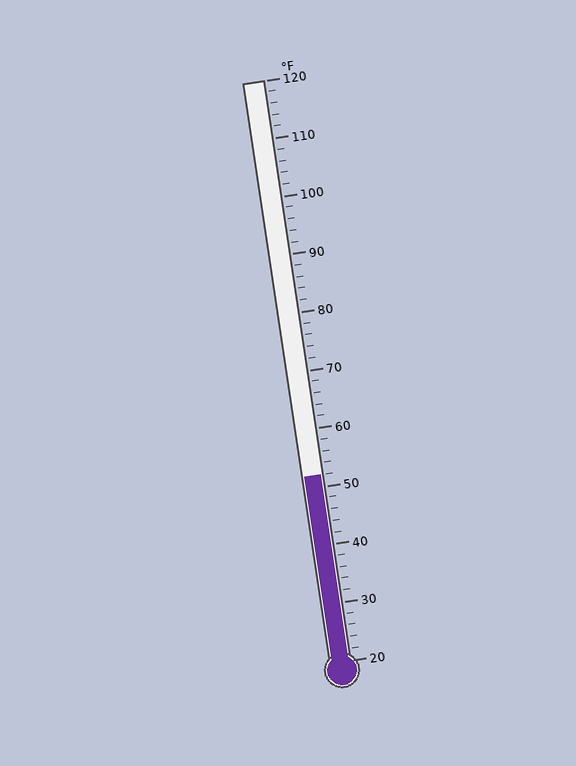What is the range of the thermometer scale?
The thermometer scale ranges from 20°F to 120°F.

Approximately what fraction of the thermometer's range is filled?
The thermometer is filled to approximately 30% of its range.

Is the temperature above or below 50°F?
The temperature is above 50°F.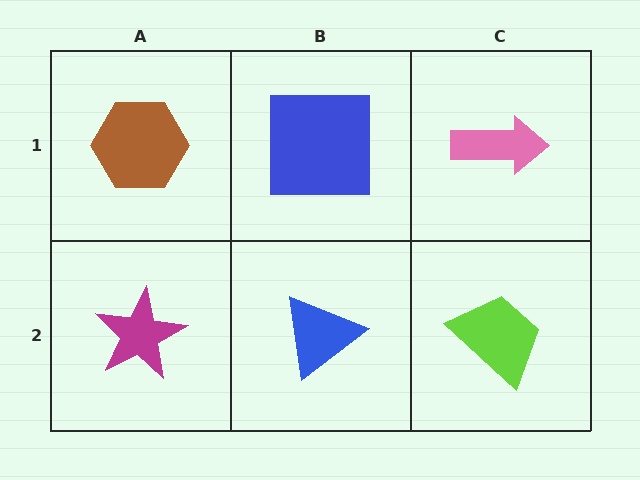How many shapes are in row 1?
3 shapes.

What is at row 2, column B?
A blue triangle.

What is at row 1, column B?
A blue square.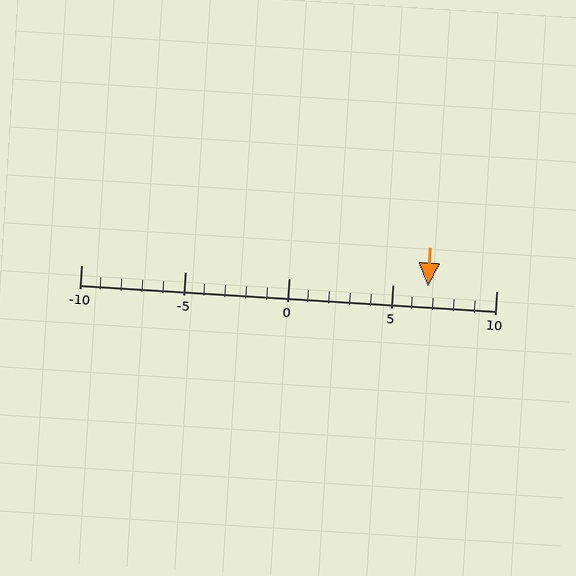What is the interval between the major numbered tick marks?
The major tick marks are spaced 5 units apart.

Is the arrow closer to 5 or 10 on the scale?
The arrow is closer to 5.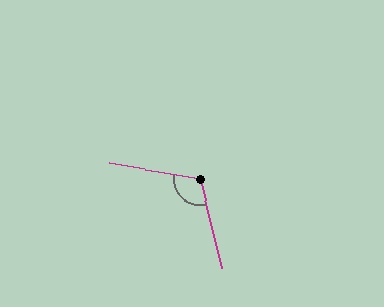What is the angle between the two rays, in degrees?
Approximately 113 degrees.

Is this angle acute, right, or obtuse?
It is obtuse.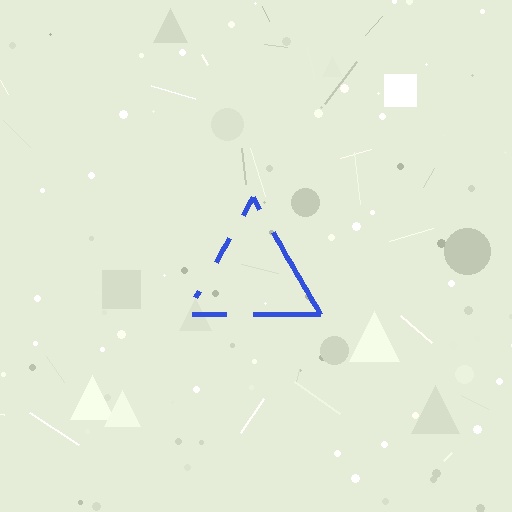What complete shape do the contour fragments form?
The contour fragments form a triangle.